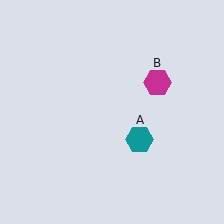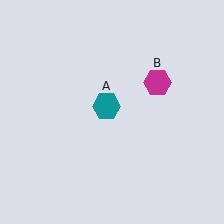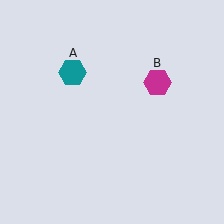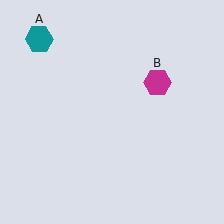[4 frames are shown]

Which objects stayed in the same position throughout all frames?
Magenta hexagon (object B) remained stationary.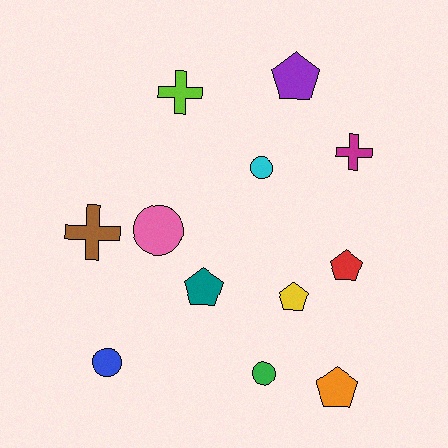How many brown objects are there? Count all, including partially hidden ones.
There is 1 brown object.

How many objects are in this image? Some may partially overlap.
There are 12 objects.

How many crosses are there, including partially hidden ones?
There are 3 crosses.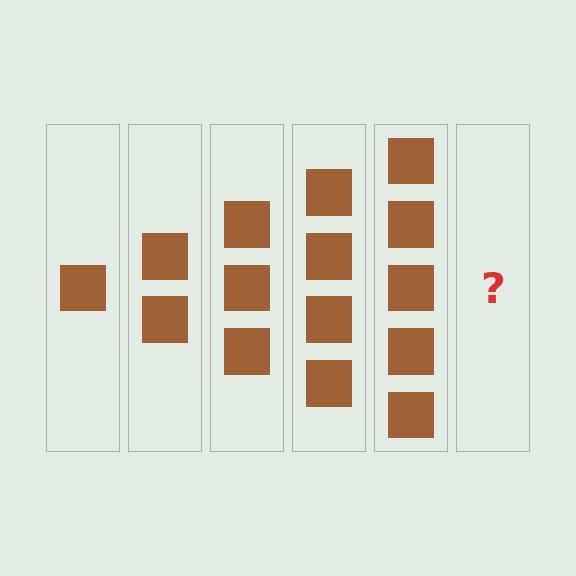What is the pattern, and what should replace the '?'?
The pattern is that each step adds one more square. The '?' should be 6 squares.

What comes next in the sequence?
The next element should be 6 squares.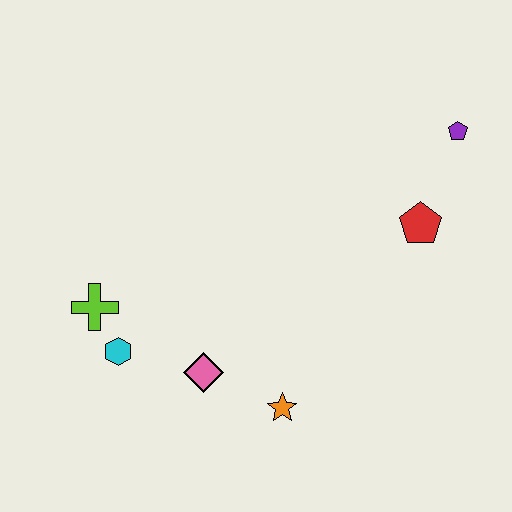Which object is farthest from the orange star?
The purple pentagon is farthest from the orange star.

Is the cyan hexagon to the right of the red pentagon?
No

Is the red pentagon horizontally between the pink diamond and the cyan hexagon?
No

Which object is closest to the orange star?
The pink diamond is closest to the orange star.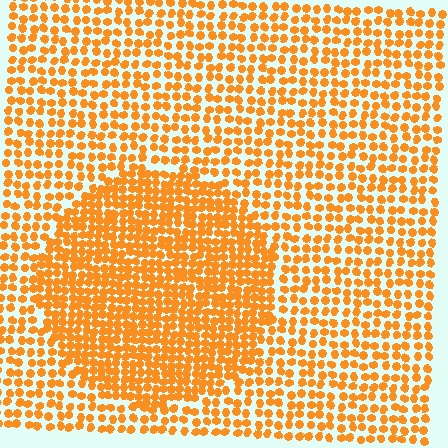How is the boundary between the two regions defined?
The boundary is defined by a change in element density (approximately 1.7x ratio). All elements are the same color, size, and shape.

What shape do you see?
I see a circle.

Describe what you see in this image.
The image contains small orange elements arranged at two different densities. A circle-shaped region is visible where the elements are more densely packed than the surrounding area.